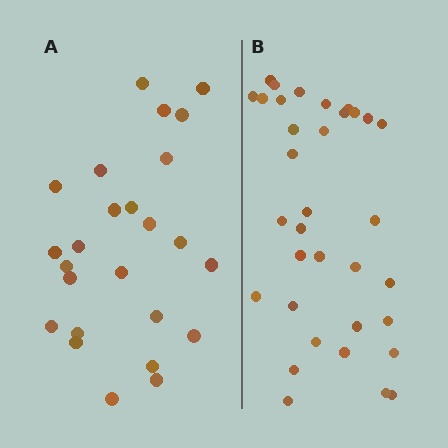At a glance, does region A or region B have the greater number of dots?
Region B (the right region) has more dots.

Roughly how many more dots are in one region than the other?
Region B has roughly 8 or so more dots than region A.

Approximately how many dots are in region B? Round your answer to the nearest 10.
About 30 dots. (The exact count is 34, which rounds to 30.)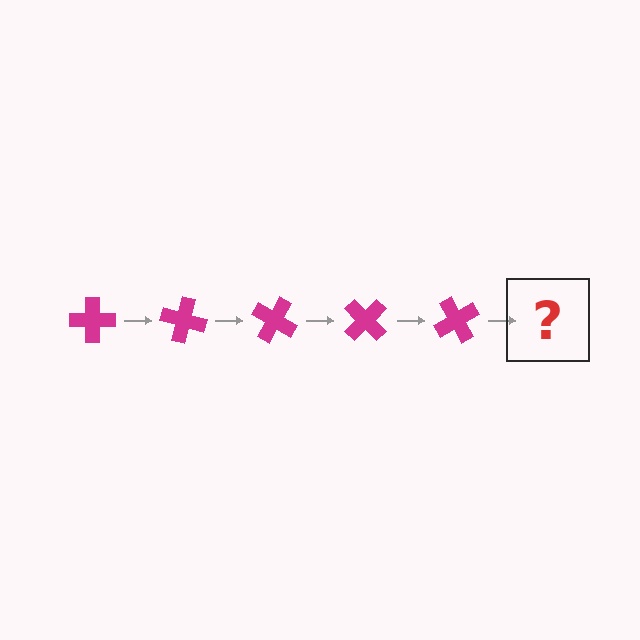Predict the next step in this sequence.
The next step is a magenta cross rotated 75 degrees.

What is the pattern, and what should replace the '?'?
The pattern is that the cross rotates 15 degrees each step. The '?' should be a magenta cross rotated 75 degrees.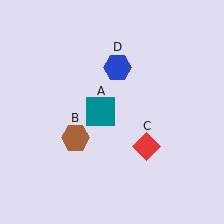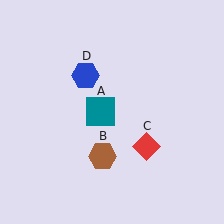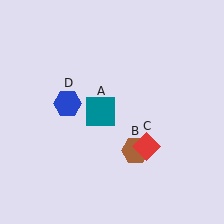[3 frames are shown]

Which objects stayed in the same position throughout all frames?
Teal square (object A) and red diamond (object C) remained stationary.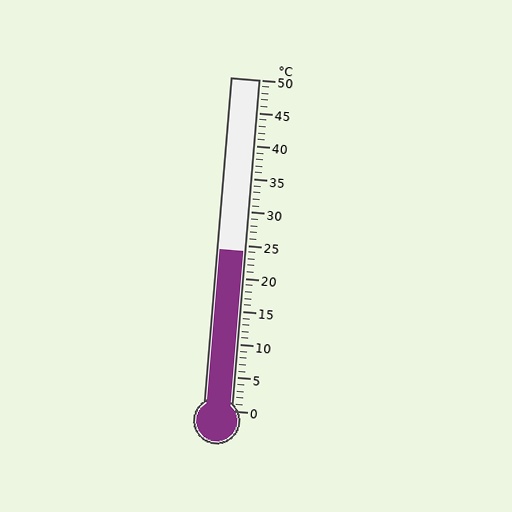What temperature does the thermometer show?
The thermometer shows approximately 24°C.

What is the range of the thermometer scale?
The thermometer scale ranges from 0°C to 50°C.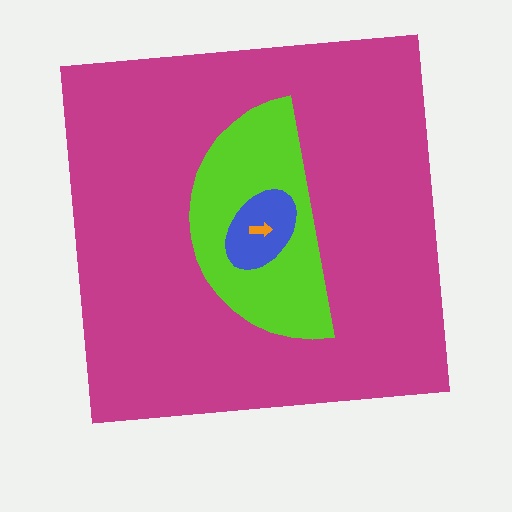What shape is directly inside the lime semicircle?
The blue ellipse.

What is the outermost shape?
The magenta square.